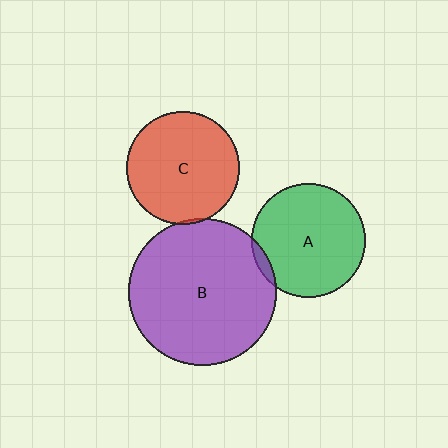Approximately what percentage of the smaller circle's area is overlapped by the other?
Approximately 5%.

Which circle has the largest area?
Circle B (purple).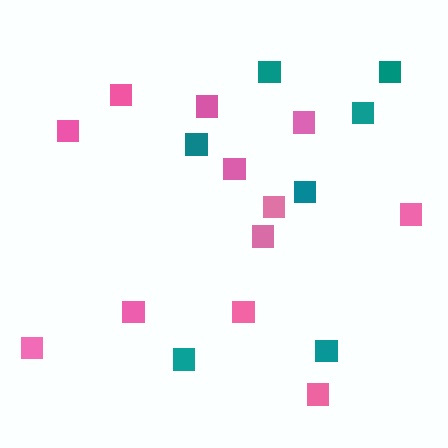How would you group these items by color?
There are 2 groups: one group of teal squares (7) and one group of pink squares (12).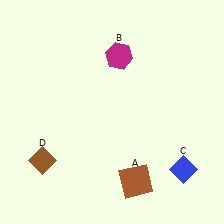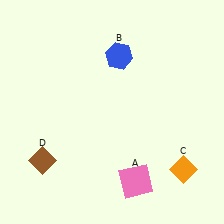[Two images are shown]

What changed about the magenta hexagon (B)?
In Image 1, B is magenta. In Image 2, it changed to blue.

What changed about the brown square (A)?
In Image 1, A is brown. In Image 2, it changed to pink.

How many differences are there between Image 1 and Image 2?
There are 3 differences between the two images.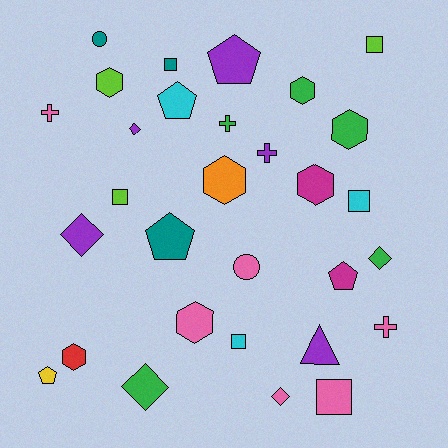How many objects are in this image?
There are 30 objects.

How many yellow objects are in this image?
There is 1 yellow object.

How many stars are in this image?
There are no stars.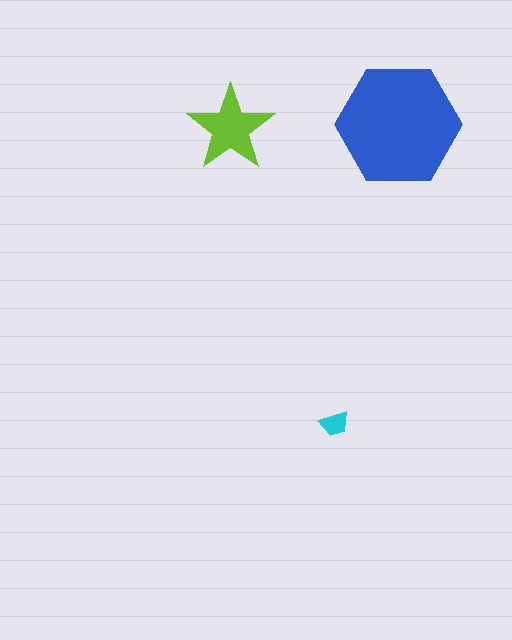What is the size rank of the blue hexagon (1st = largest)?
1st.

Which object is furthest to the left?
The lime star is leftmost.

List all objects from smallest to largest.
The cyan trapezoid, the lime star, the blue hexagon.